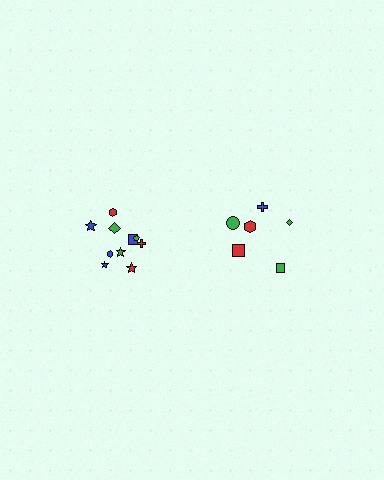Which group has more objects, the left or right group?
The left group.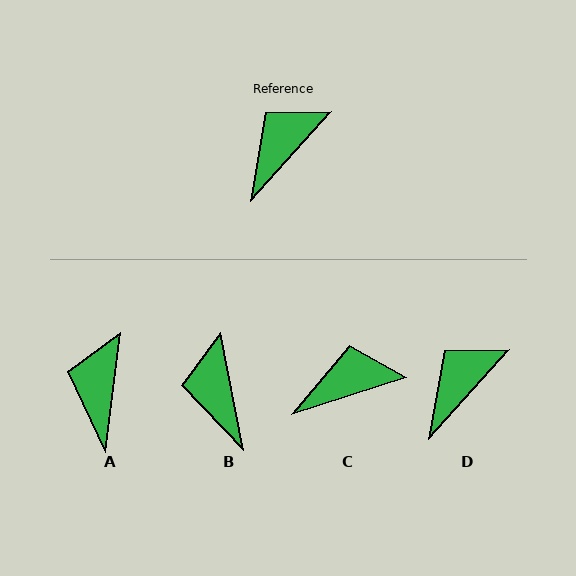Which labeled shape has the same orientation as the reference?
D.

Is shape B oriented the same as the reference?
No, it is off by about 53 degrees.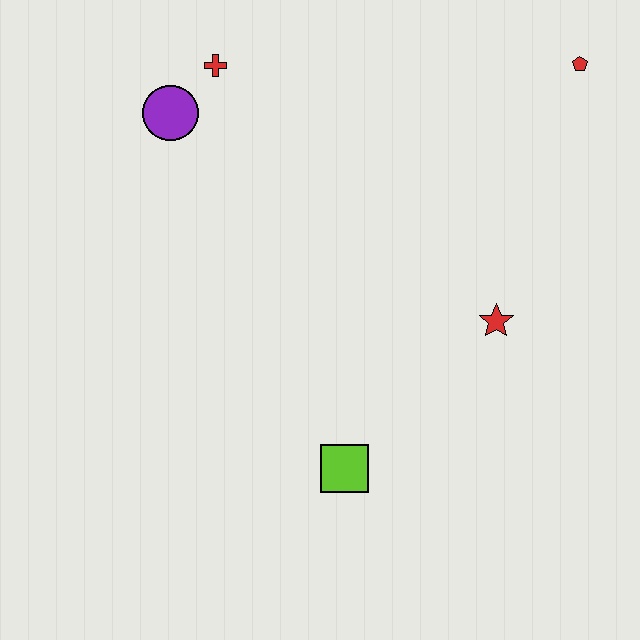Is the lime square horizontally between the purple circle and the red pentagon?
Yes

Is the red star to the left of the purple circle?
No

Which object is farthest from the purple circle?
The red pentagon is farthest from the purple circle.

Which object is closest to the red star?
The lime square is closest to the red star.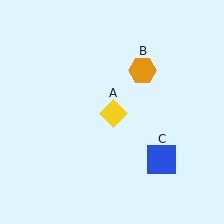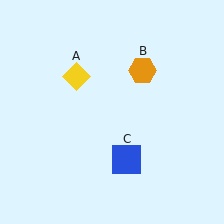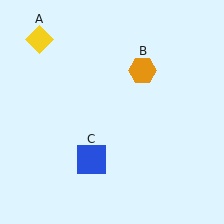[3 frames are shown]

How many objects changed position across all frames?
2 objects changed position: yellow diamond (object A), blue square (object C).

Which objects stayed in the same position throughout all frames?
Orange hexagon (object B) remained stationary.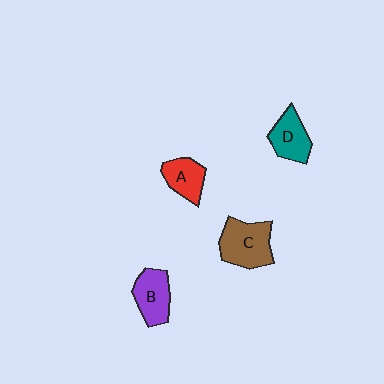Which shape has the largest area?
Shape C (brown).